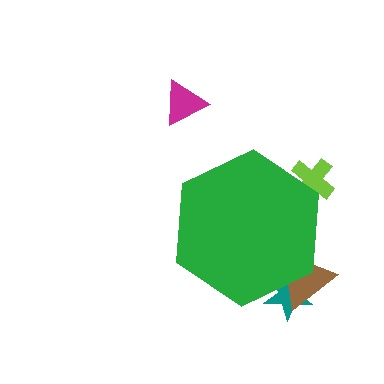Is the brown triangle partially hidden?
Yes, the brown triangle is partially hidden behind the green hexagon.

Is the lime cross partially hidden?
Yes, the lime cross is partially hidden behind the green hexagon.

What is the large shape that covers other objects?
A green hexagon.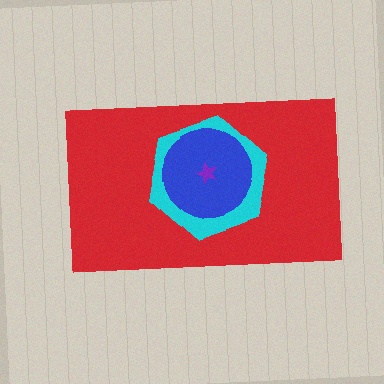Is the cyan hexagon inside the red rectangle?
Yes.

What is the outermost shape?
The red rectangle.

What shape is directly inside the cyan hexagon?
The blue circle.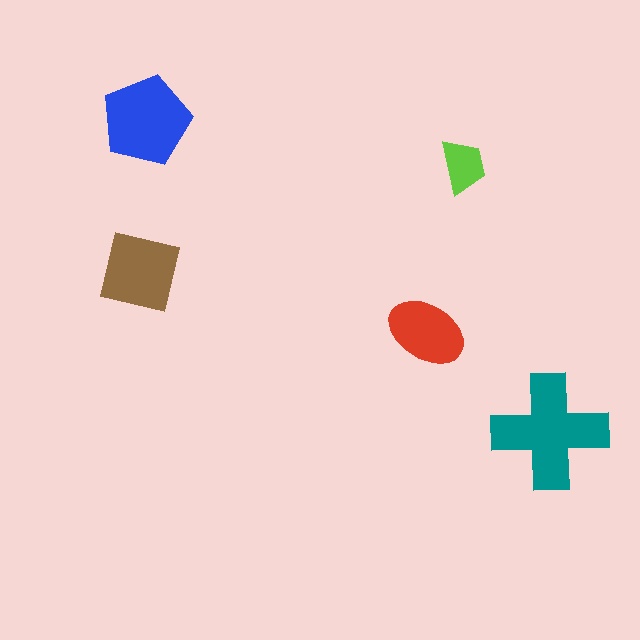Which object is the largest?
The teal cross.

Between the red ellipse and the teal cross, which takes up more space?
The teal cross.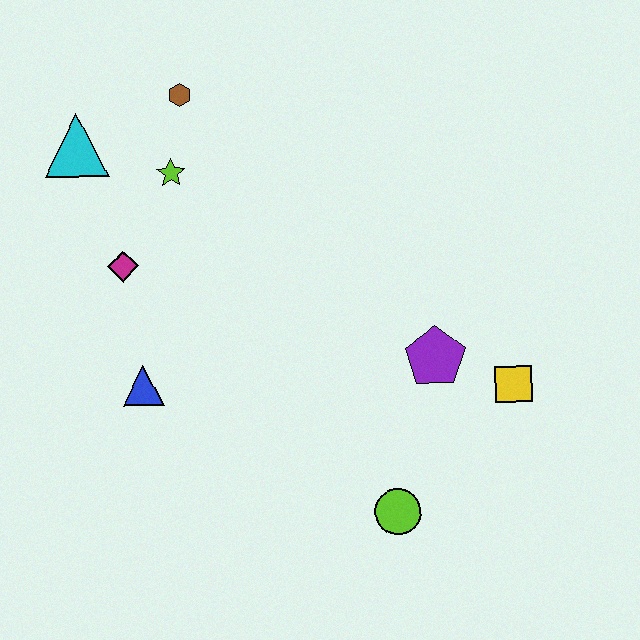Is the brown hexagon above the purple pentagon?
Yes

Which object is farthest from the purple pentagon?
The cyan triangle is farthest from the purple pentagon.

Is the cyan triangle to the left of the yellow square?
Yes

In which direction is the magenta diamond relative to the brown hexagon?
The magenta diamond is below the brown hexagon.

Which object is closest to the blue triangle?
The magenta diamond is closest to the blue triangle.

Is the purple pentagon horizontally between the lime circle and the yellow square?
Yes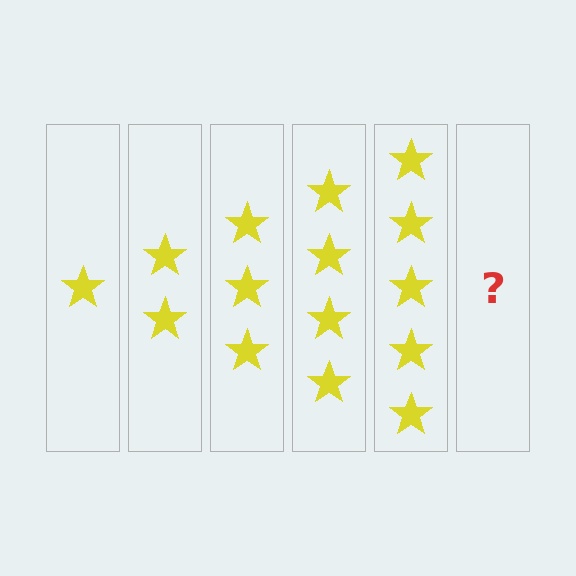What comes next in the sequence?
The next element should be 6 stars.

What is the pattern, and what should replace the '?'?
The pattern is that each step adds one more star. The '?' should be 6 stars.